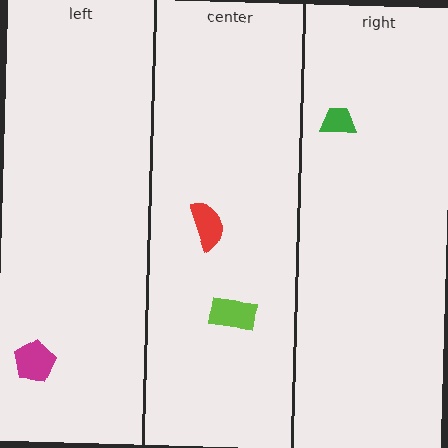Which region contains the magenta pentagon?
The left region.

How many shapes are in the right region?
1.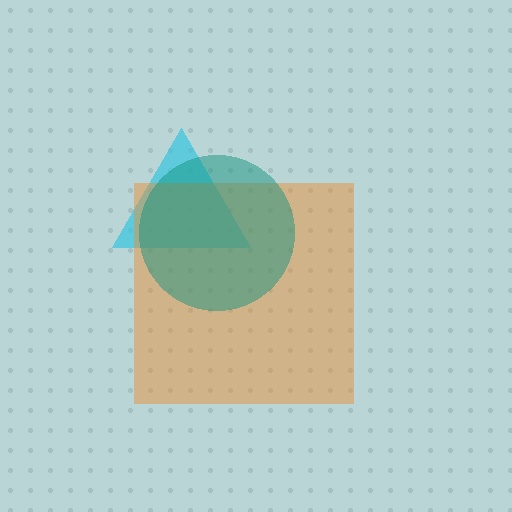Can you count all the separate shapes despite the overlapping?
Yes, there are 3 separate shapes.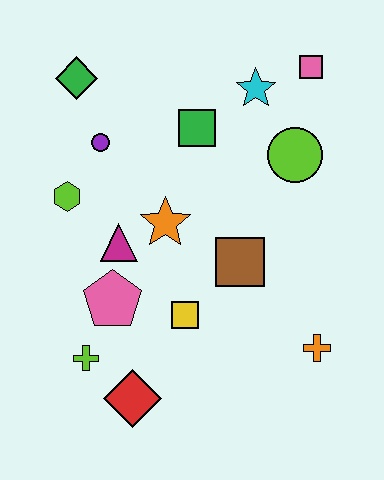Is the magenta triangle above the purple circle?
No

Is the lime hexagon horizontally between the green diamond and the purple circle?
No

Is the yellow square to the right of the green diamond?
Yes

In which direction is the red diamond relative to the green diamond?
The red diamond is below the green diamond.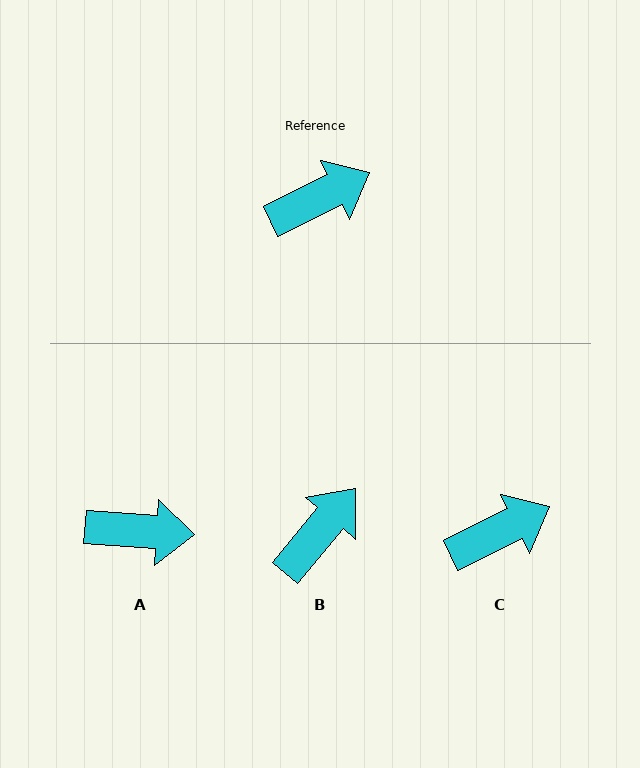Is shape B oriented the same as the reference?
No, it is off by about 24 degrees.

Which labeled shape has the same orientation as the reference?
C.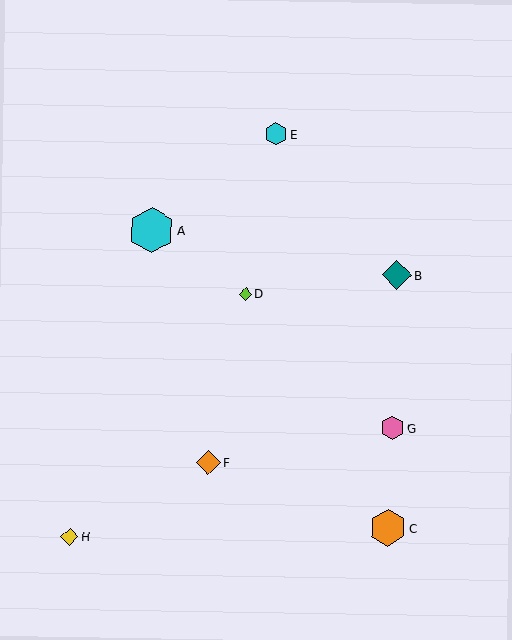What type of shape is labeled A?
Shape A is a cyan hexagon.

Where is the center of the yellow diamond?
The center of the yellow diamond is at (69, 537).